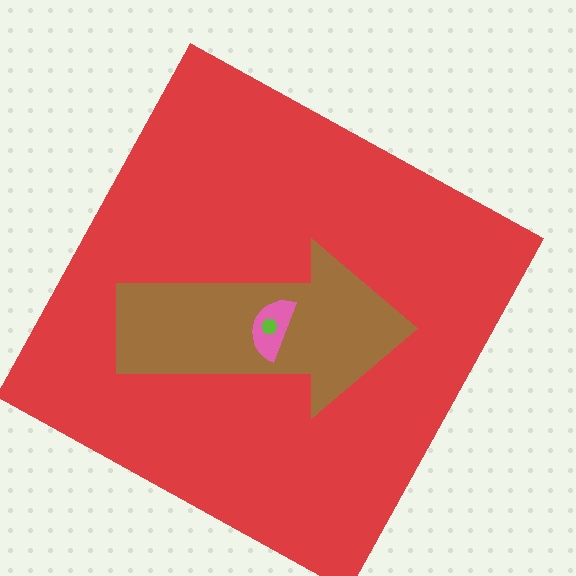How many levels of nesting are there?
4.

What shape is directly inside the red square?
The brown arrow.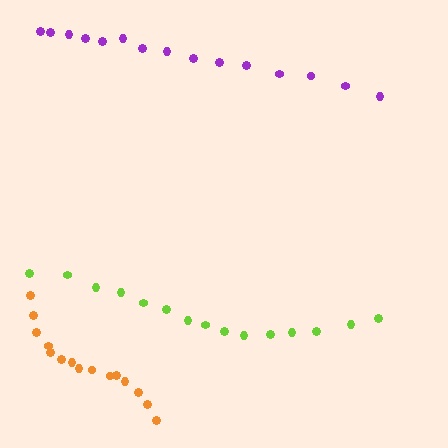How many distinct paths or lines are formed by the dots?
There are 3 distinct paths.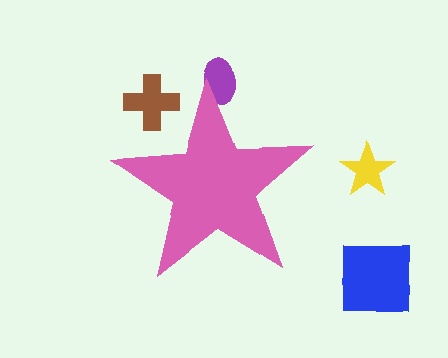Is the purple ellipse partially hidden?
Yes, the purple ellipse is partially hidden behind the pink star.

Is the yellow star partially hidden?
No, the yellow star is fully visible.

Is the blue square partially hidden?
No, the blue square is fully visible.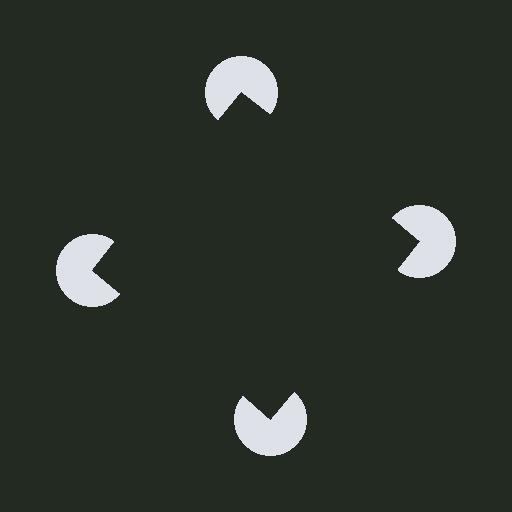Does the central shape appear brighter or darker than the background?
It typically appears slightly darker than the background, even though no actual brightness change is drawn.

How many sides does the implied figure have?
4 sides.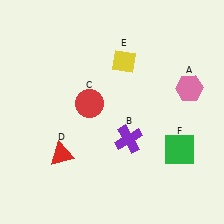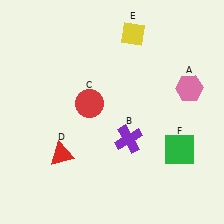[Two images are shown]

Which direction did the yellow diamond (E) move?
The yellow diamond (E) moved up.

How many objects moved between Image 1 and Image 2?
1 object moved between the two images.